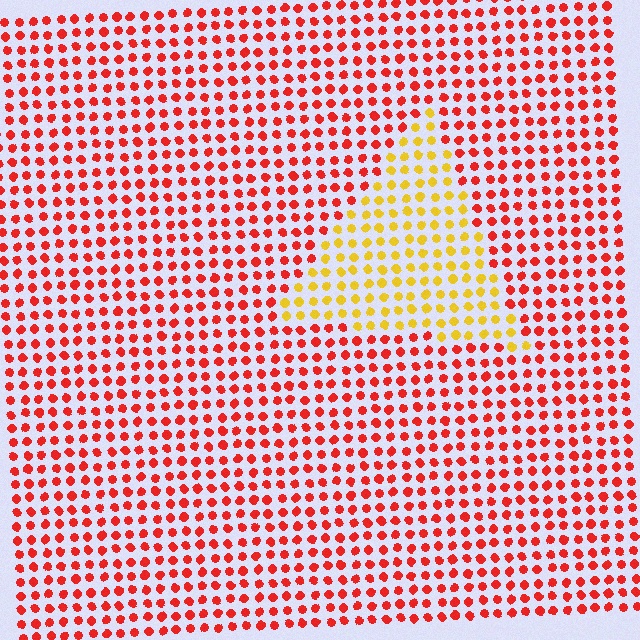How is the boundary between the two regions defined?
The boundary is defined purely by a slight shift in hue (about 50 degrees). Spacing, size, and orientation are identical on both sides.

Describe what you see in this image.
The image is filled with small red elements in a uniform arrangement. A triangle-shaped region is visible where the elements are tinted to a slightly different hue, forming a subtle color boundary.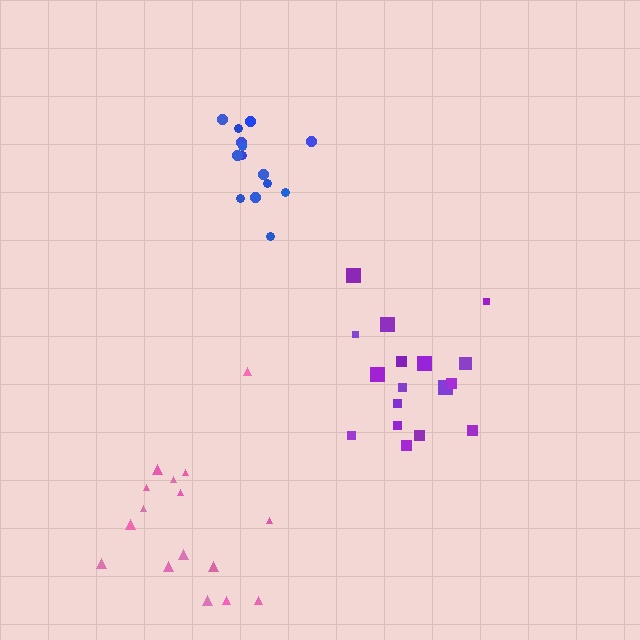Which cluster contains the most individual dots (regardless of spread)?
Purple (17).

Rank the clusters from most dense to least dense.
blue, purple, pink.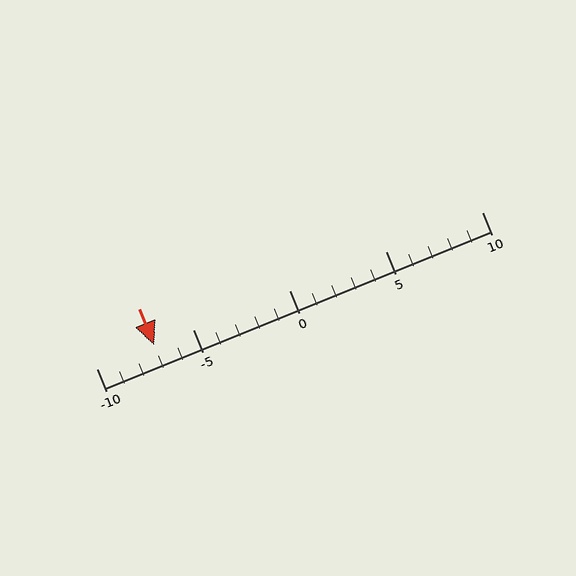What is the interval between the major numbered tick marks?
The major tick marks are spaced 5 units apart.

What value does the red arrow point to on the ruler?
The red arrow points to approximately -7.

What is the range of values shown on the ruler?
The ruler shows values from -10 to 10.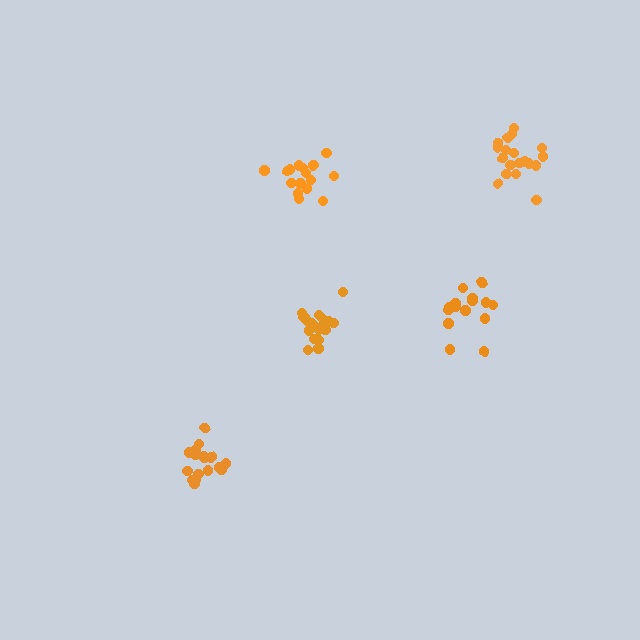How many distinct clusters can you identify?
There are 5 distinct clusters.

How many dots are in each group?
Group 1: 18 dots, Group 2: 18 dots, Group 3: 15 dots, Group 4: 20 dots, Group 5: 19 dots (90 total).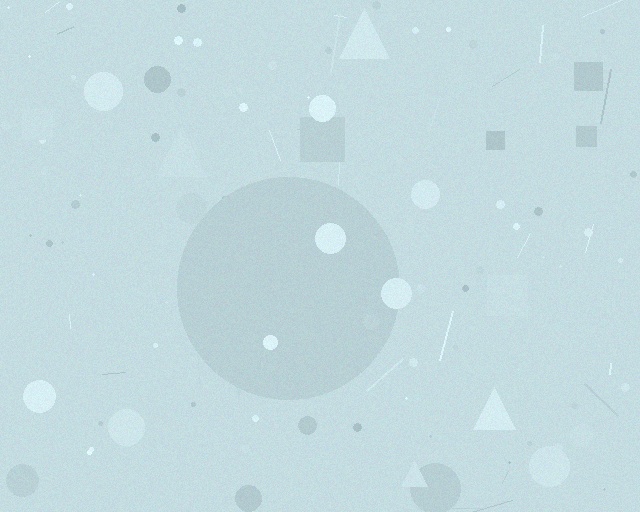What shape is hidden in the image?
A circle is hidden in the image.